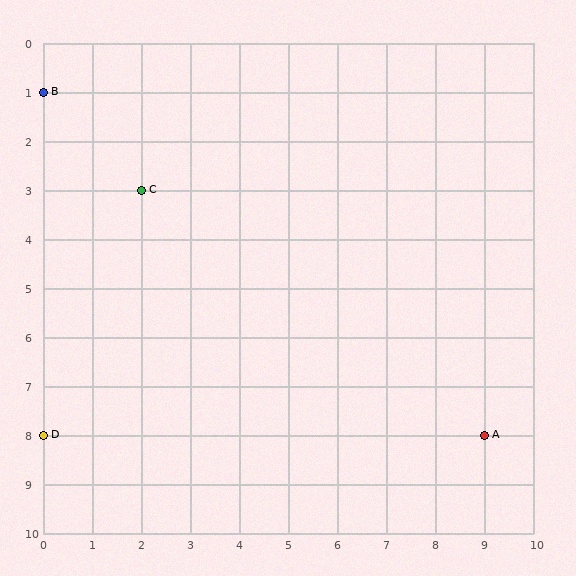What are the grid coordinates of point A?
Point A is at grid coordinates (9, 8).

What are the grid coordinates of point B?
Point B is at grid coordinates (0, 1).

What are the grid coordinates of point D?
Point D is at grid coordinates (0, 8).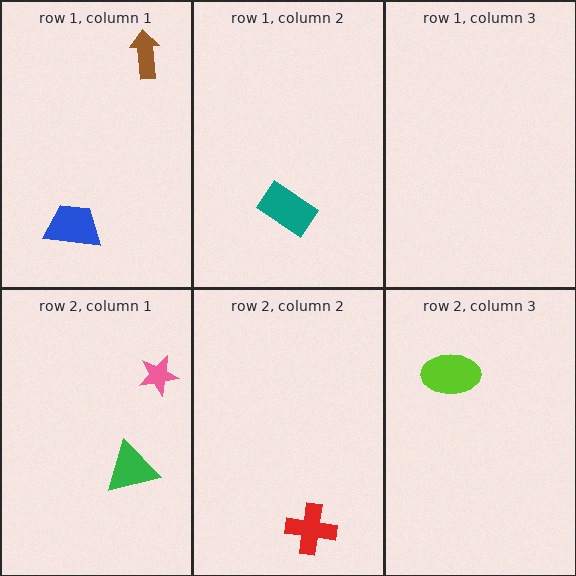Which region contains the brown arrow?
The row 1, column 1 region.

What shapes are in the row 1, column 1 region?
The brown arrow, the blue trapezoid.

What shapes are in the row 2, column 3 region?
The lime ellipse.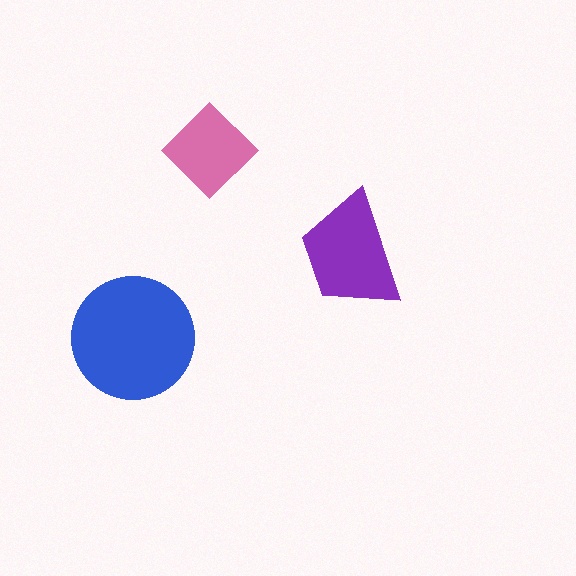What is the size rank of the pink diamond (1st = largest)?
3rd.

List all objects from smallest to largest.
The pink diamond, the purple trapezoid, the blue circle.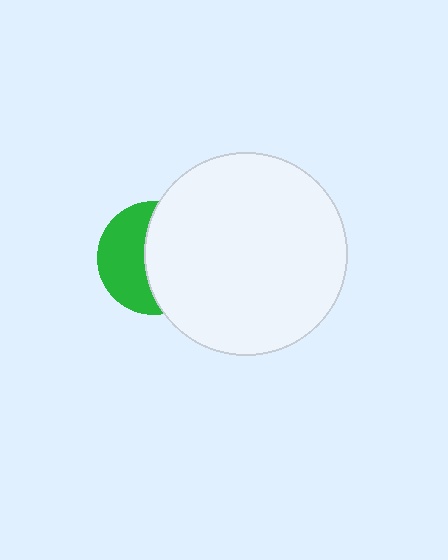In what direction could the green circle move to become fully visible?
The green circle could move left. That would shift it out from behind the white circle entirely.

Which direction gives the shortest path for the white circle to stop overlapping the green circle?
Moving right gives the shortest separation.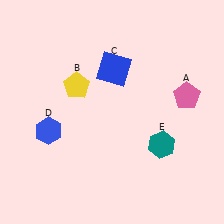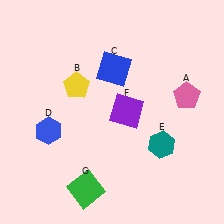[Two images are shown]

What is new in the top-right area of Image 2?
A purple square (F) was added in the top-right area of Image 2.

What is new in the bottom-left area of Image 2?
A green square (G) was added in the bottom-left area of Image 2.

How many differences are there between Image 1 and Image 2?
There are 2 differences between the two images.